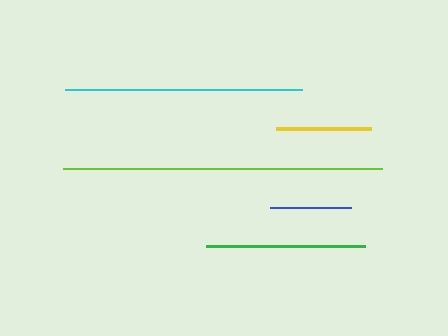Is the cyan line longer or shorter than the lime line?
The lime line is longer than the cyan line.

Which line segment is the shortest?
The blue line is the shortest at approximately 82 pixels.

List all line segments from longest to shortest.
From longest to shortest: lime, cyan, green, yellow, blue.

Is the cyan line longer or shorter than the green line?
The cyan line is longer than the green line.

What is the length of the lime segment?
The lime segment is approximately 319 pixels long.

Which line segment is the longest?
The lime line is the longest at approximately 319 pixels.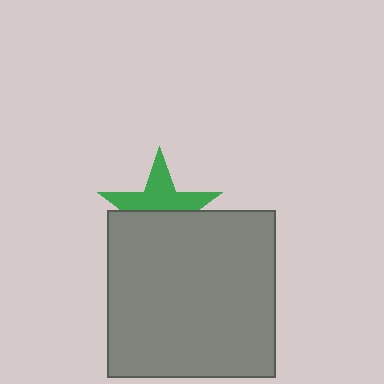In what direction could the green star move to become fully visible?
The green star could move up. That would shift it out from behind the gray square entirely.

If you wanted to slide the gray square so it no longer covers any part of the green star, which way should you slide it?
Slide it down — that is the most direct way to separate the two shapes.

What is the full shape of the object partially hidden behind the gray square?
The partially hidden object is a green star.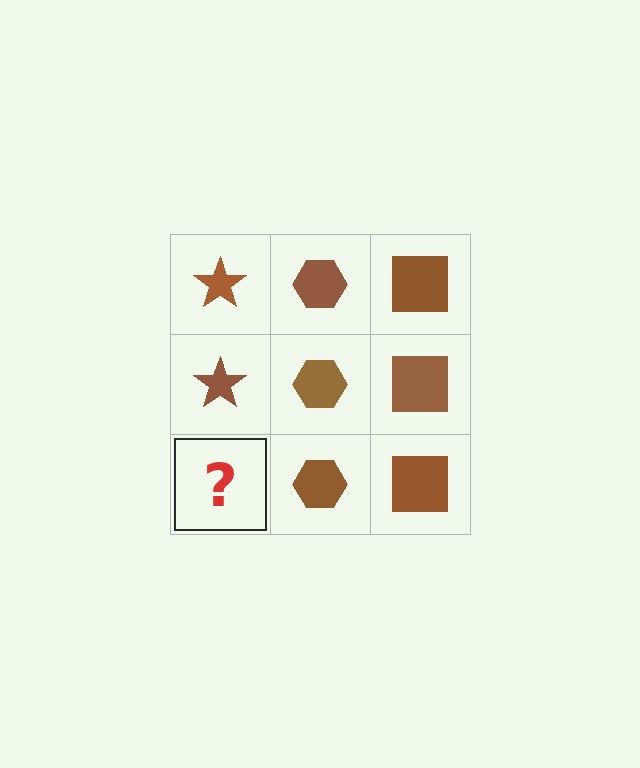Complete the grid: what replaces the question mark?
The question mark should be replaced with a brown star.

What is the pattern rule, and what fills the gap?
The rule is that each column has a consistent shape. The gap should be filled with a brown star.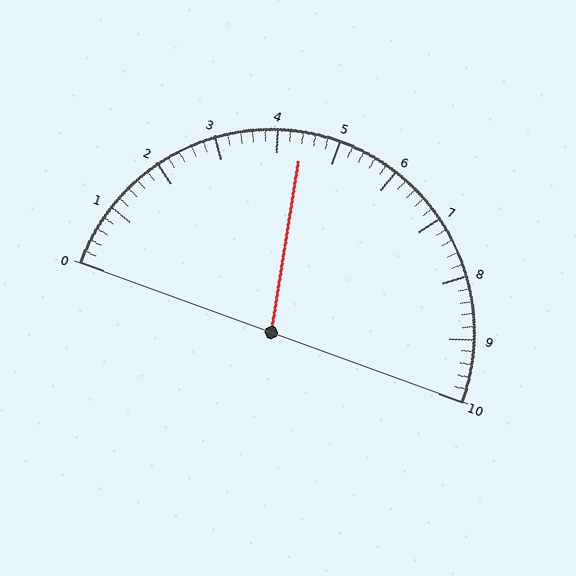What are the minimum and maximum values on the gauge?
The gauge ranges from 0 to 10.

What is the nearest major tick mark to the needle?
The nearest major tick mark is 4.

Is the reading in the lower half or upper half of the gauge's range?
The reading is in the lower half of the range (0 to 10).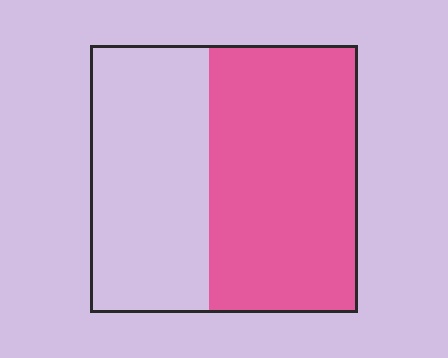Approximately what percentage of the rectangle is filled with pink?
Approximately 55%.